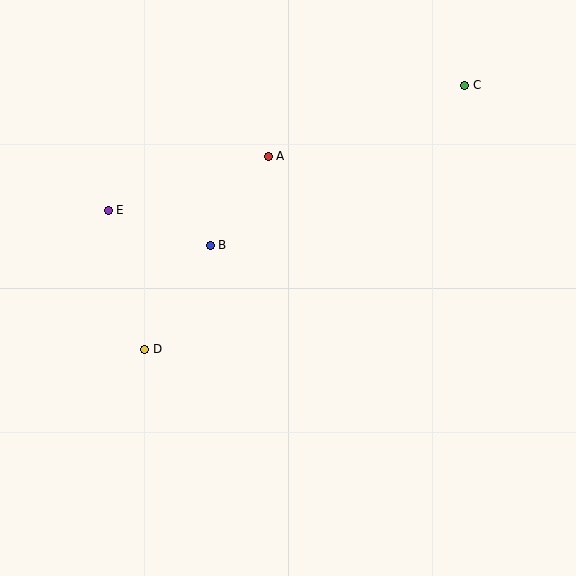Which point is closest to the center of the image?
Point B at (210, 245) is closest to the center.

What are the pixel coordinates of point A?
Point A is at (268, 156).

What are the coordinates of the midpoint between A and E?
The midpoint between A and E is at (188, 183).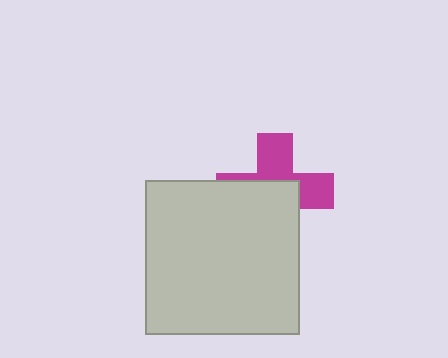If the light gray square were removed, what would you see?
You would see the complete magenta cross.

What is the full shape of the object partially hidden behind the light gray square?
The partially hidden object is a magenta cross.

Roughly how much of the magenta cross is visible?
A small part of it is visible (roughly 44%).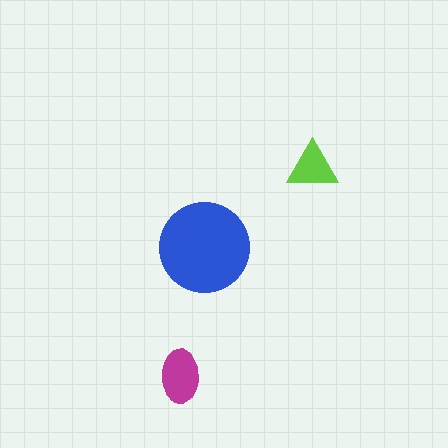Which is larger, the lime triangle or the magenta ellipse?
The magenta ellipse.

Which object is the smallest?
The lime triangle.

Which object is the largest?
The blue circle.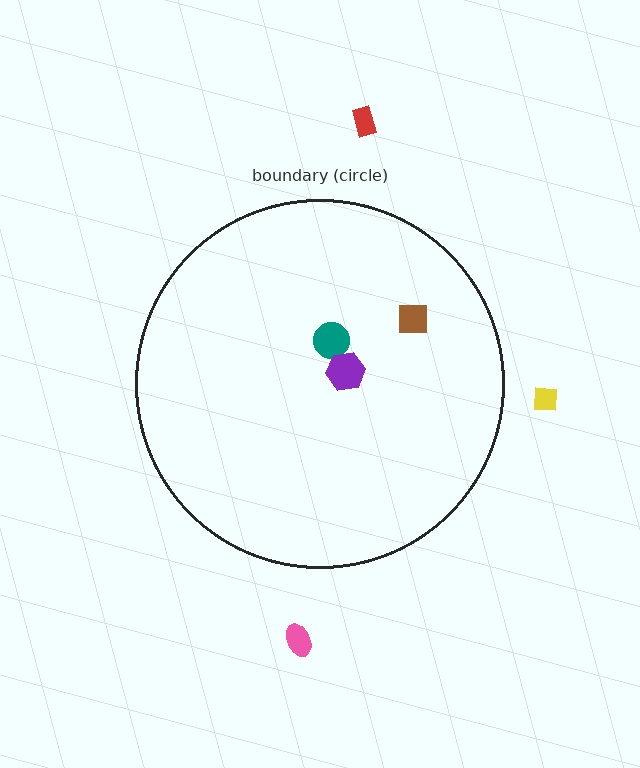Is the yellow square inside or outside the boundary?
Outside.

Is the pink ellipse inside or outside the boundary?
Outside.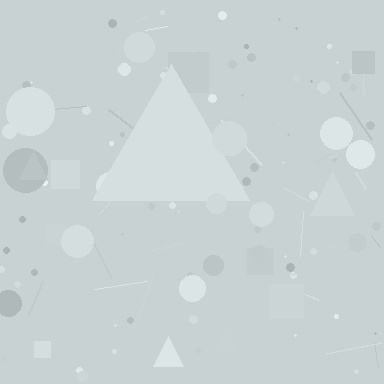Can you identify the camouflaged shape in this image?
The camouflaged shape is a triangle.